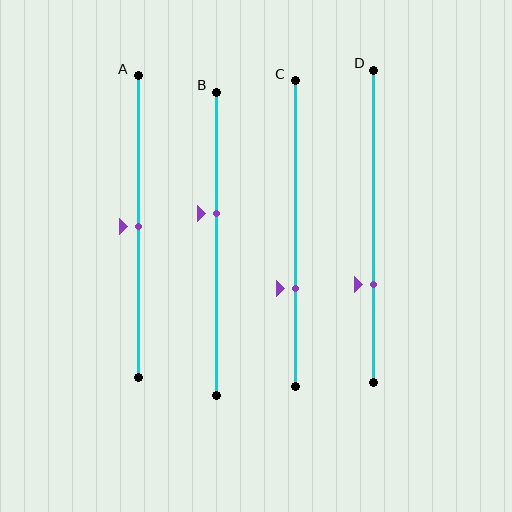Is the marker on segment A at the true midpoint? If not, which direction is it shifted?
Yes, the marker on segment A is at the true midpoint.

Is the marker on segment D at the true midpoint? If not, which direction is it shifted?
No, the marker on segment D is shifted downward by about 19% of the segment length.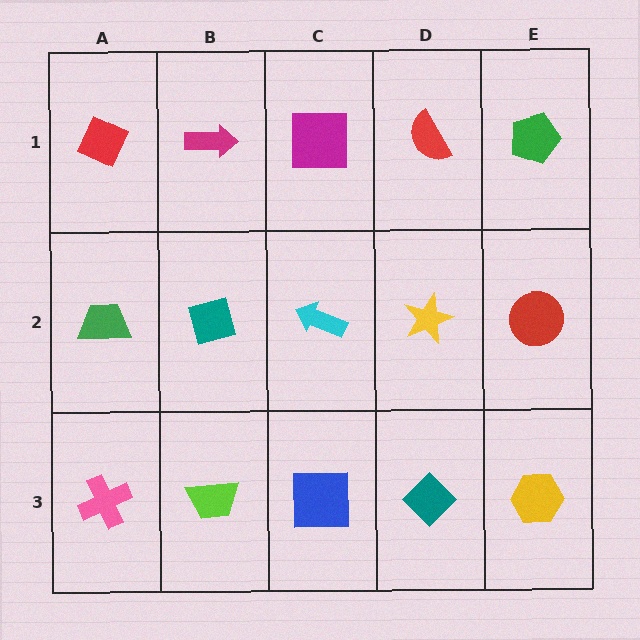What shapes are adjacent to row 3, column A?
A green trapezoid (row 2, column A), a lime trapezoid (row 3, column B).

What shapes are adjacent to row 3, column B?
A teal diamond (row 2, column B), a pink cross (row 3, column A), a blue square (row 3, column C).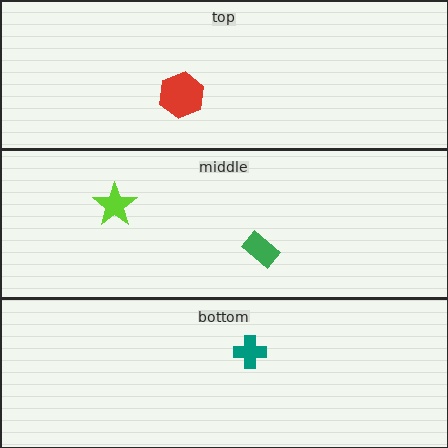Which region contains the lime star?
The middle region.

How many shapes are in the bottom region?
1.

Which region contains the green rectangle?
The middle region.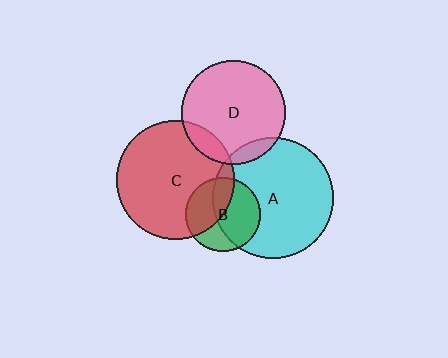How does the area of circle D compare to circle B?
Approximately 2.0 times.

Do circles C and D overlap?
Yes.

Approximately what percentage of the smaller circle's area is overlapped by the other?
Approximately 10%.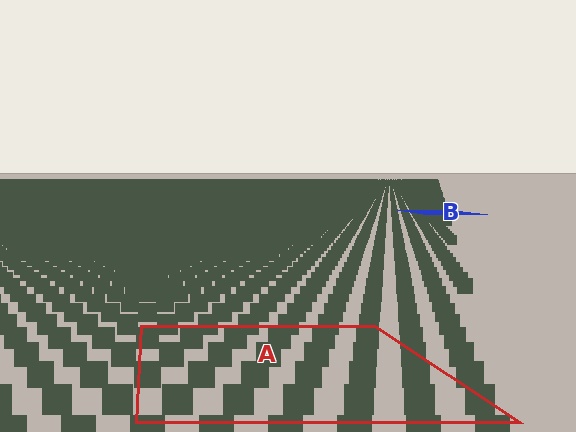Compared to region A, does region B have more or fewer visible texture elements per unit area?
Region B has more texture elements per unit area — they are packed more densely because it is farther away.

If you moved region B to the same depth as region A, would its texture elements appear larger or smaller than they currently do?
They would appear larger. At a closer depth, the same texture elements are projected at a bigger on-screen size.